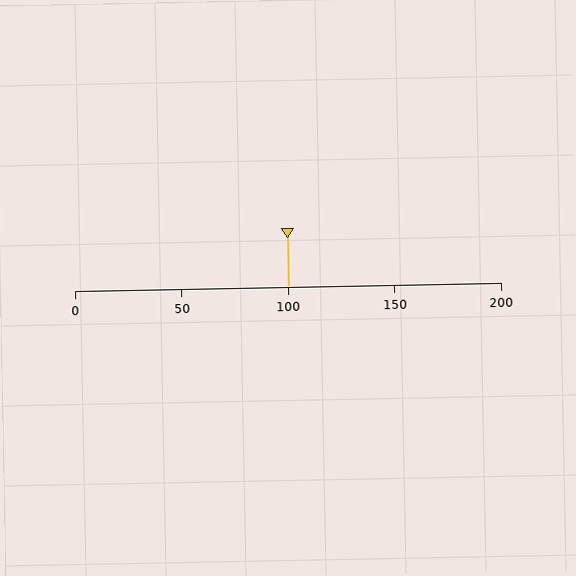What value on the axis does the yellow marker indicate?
The marker indicates approximately 100.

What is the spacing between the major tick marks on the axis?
The major ticks are spaced 50 apart.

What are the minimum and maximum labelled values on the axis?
The axis runs from 0 to 200.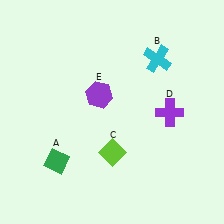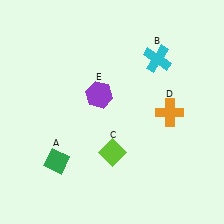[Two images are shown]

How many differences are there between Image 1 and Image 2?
There is 1 difference between the two images.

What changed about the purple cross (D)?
In Image 1, D is purple. In Image 2, it changed to orange.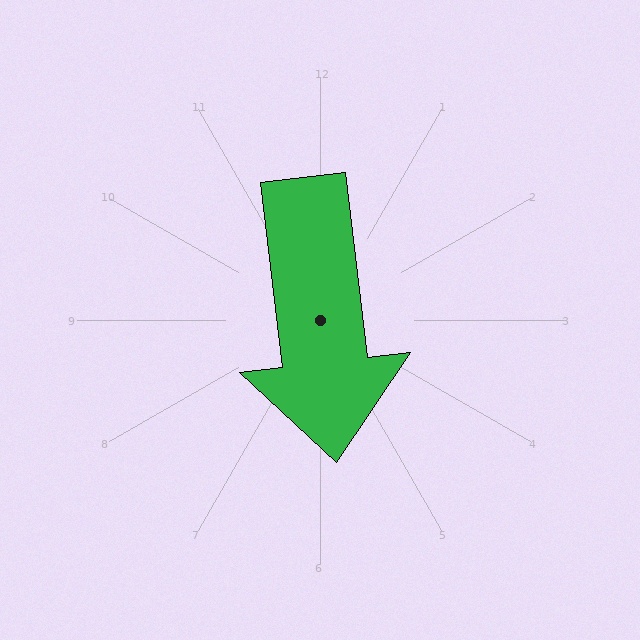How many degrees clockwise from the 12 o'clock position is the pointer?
Approximately 173 degrees.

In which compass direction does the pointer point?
South.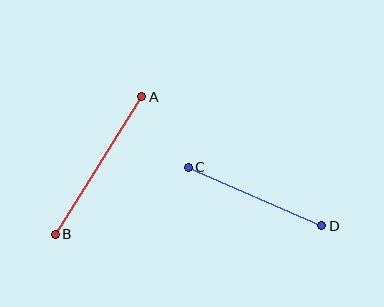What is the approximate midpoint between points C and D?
The midpoint is at approximately (255, 196) pixels.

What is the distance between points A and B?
The distance is approximately 163 pixels.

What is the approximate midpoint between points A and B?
The midpoint is at approximately (99, 166) pixels.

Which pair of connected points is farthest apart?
Points A and B are farthest apart.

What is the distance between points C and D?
The distance is approximately 146 pixels.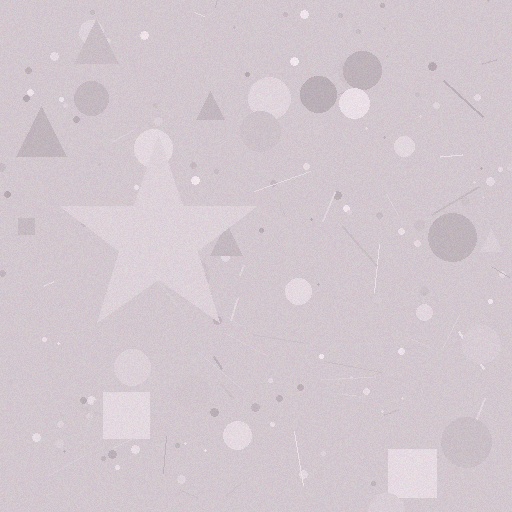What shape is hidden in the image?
A star is hidden in the image.